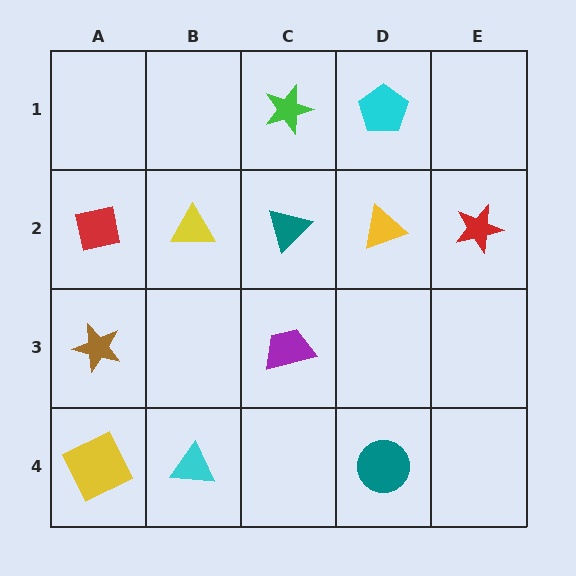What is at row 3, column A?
A brown star.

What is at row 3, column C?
A purple trapezoid.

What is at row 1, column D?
A cyan pentagon.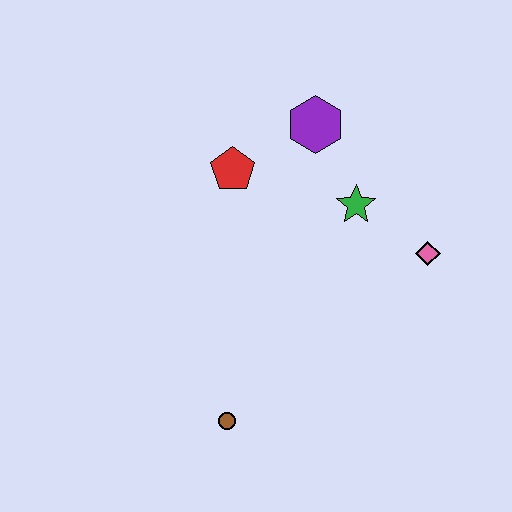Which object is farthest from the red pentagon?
The brown circle is farthest from the red pentagon.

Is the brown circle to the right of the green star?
No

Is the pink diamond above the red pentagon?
No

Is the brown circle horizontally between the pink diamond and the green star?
No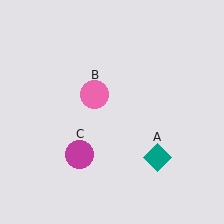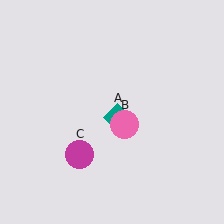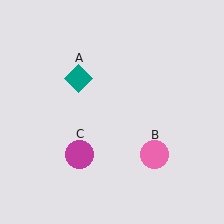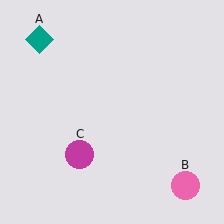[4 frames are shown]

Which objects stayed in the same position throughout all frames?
Magenta circle (object C) remained stationary.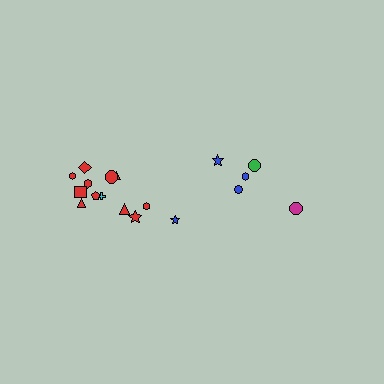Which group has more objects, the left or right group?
The left group.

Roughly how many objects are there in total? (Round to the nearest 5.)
Roughly 20 objects in total.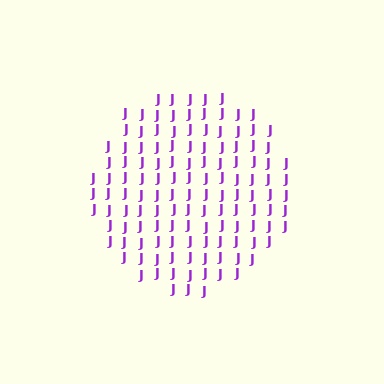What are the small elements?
The small elements are letter J's.